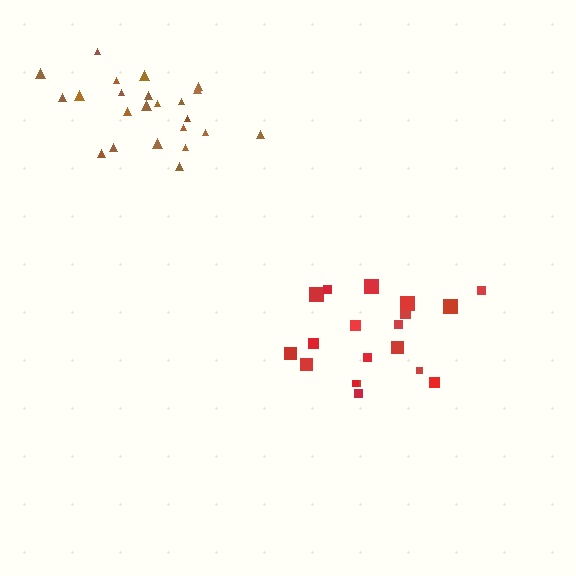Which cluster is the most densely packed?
Brown.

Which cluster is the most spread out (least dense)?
Red.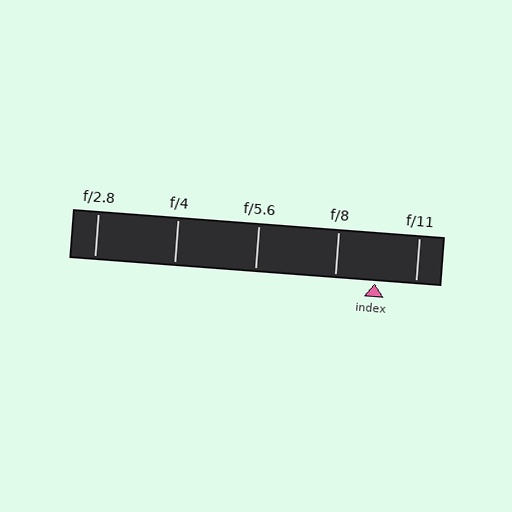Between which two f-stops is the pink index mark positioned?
The index mark is between f/8 and f/11.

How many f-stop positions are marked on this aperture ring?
There are 5 f-stop positions marked.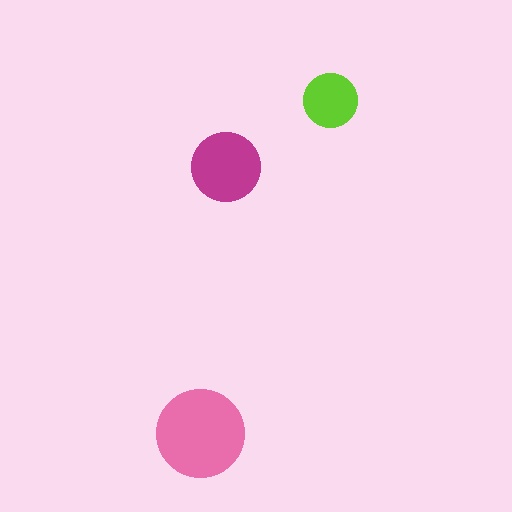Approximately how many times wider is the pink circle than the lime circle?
About 1.5 times wider.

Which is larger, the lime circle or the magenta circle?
The magenta one.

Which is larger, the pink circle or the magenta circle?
The pink one.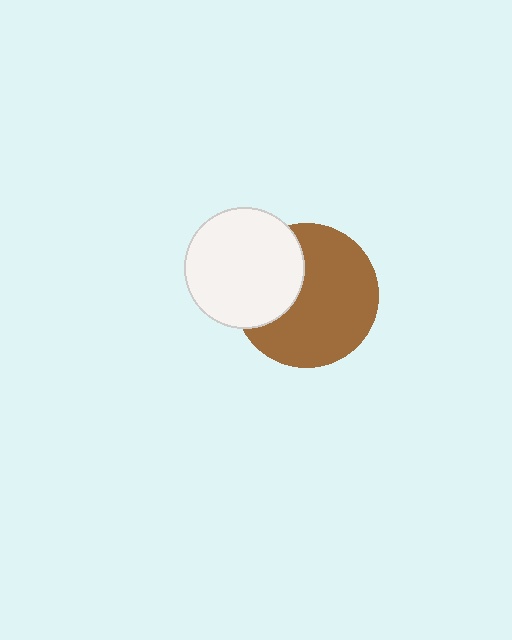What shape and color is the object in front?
The object in front is a white circle.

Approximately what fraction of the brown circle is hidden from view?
Roughly 32% of the brown circle is hidden behind the white circle.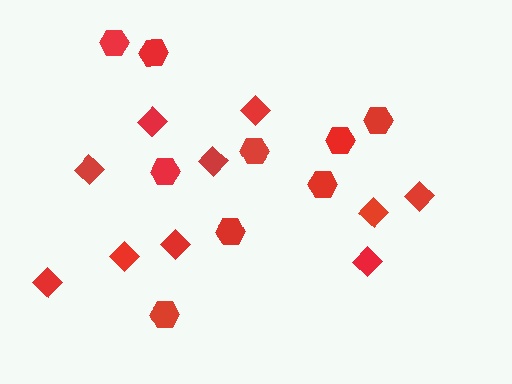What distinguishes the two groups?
There are 2 groups: one group of diamonds (10) and one group of hexagons (9).